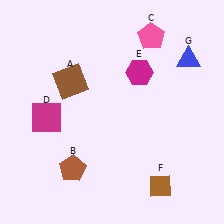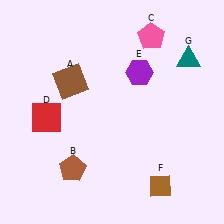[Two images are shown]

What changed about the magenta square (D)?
In Image 1, D is magenta. In Image 2, it changed to red.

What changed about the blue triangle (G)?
In Image 1, G is blue. In Image 2, it changed to teal.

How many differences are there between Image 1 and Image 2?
There are 3 differences between the two images.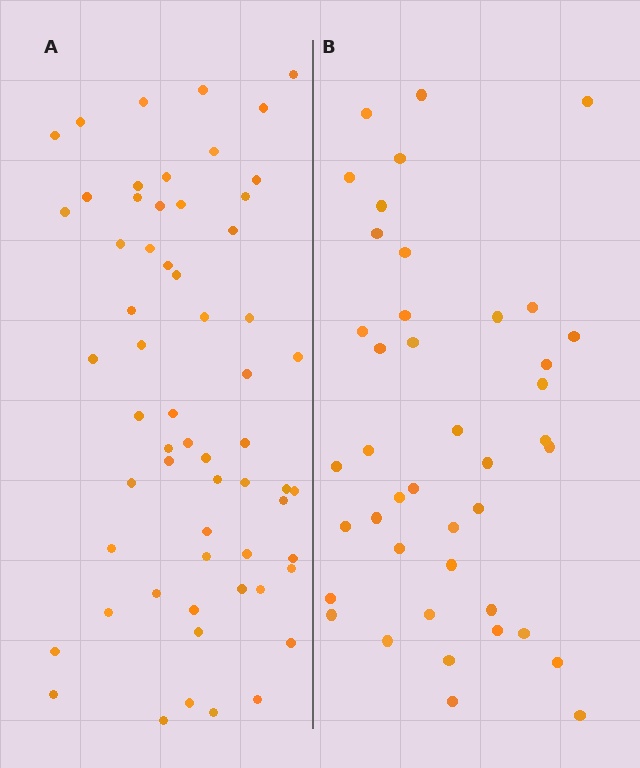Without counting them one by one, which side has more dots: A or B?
Region A (the left region) has more dots.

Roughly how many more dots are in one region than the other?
Region A has approximately 20 more dots than region B.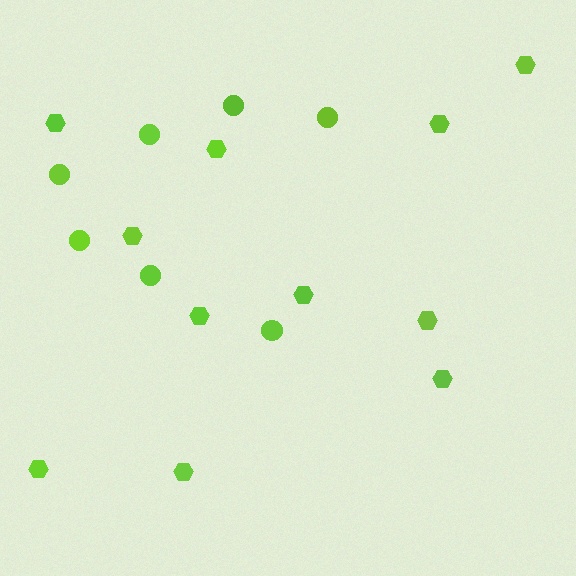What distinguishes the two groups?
There are 2 groups: one group of hexagons (11) and one group of circles (7).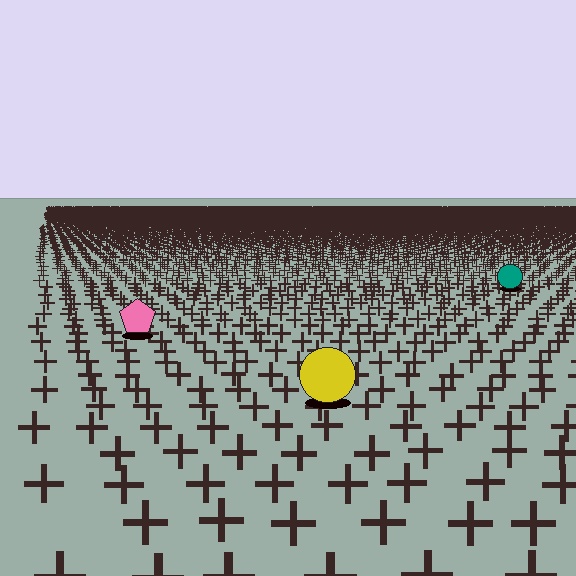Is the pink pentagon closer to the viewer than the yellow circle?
No. The yellow circle is closer — you can tell from the texture gradient: the ground texture is coarser near it.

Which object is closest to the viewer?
The yellow circle is closest. The texture marks near it are larger and more spread out.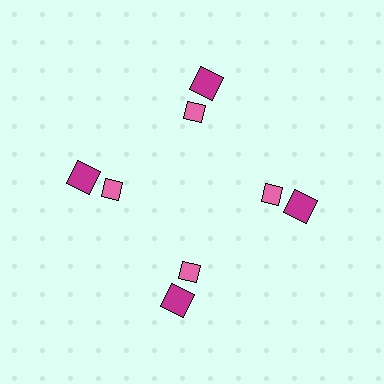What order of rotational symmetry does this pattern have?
This pattern has 4-fold rotational symmetry.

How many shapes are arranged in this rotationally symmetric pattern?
There are 8 shapes, arranged in 4 groups of 2.